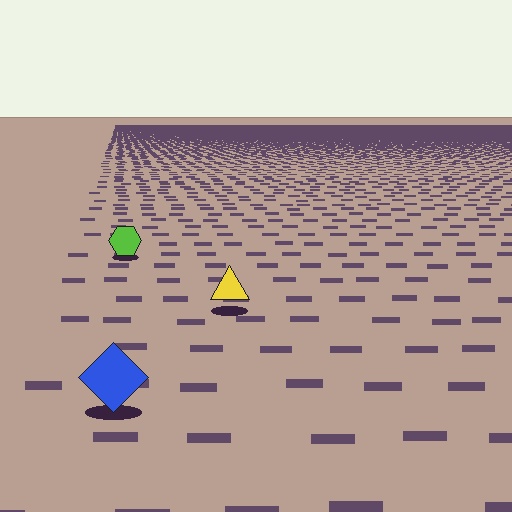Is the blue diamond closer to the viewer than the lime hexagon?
Yes. The blue diamond is closer — you can tell from the texture gradient: the ground texture is coarser near it.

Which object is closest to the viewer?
The blue diamond is closest. The texture marks near it are larger and more spread out.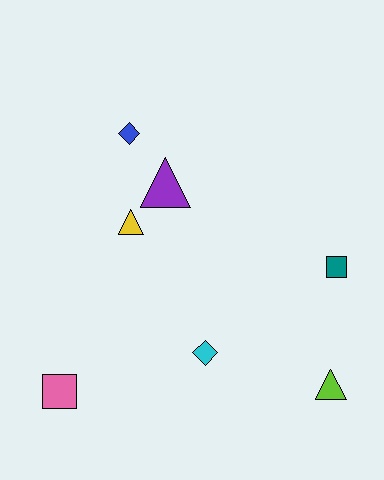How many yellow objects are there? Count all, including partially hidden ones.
There is 1 yellow object.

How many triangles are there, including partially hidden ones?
There are 3 triangles.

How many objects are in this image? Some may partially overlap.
There are 7 objects.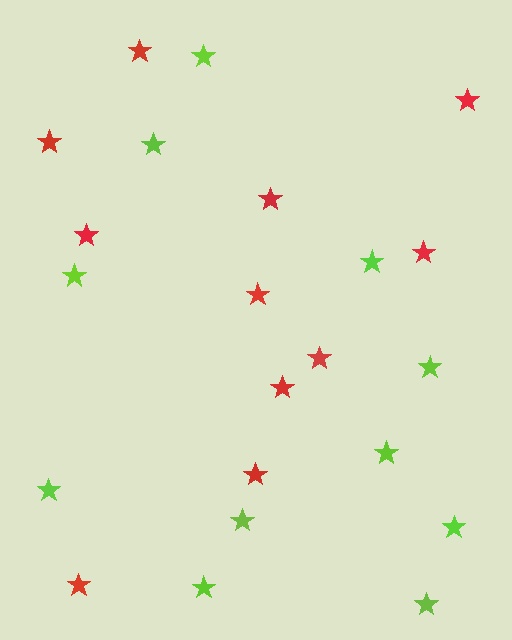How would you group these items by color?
There are 2 groups: one group of lime stars (11) and one group of red stars (11).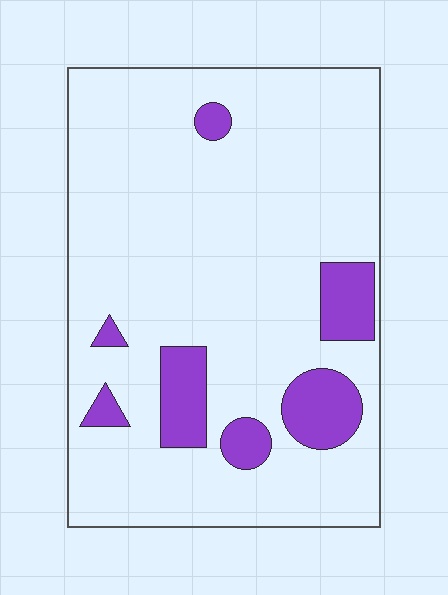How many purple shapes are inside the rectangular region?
7.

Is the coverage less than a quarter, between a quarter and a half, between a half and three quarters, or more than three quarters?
Less than a quarter.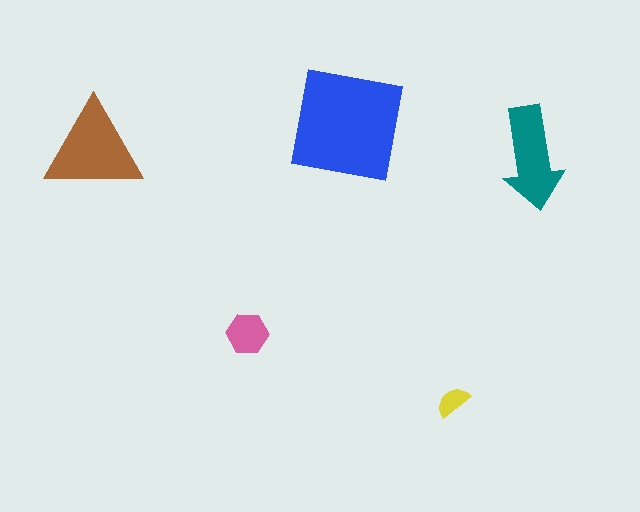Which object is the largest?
The blue square.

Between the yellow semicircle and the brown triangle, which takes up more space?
The brown triangle.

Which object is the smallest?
The yellow semicircle.